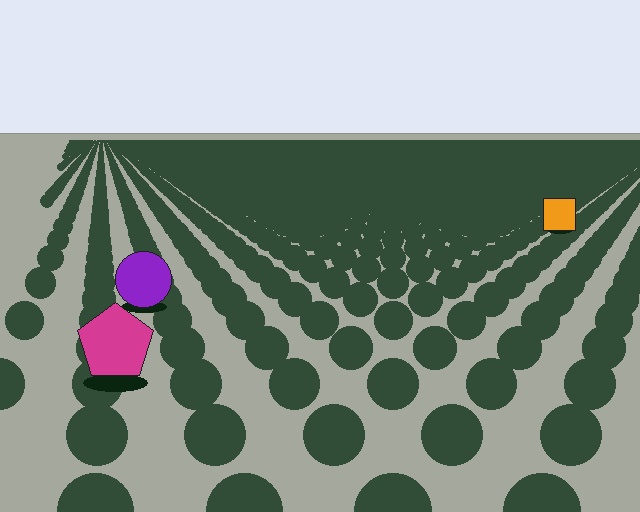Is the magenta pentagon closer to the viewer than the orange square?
Yes. The magenta pentagon is closer — you can tell from the texture gradient: the ground texture is coarser near it.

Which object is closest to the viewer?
The magenta pentagon is closest. The texture marks near it are larger and more spread out.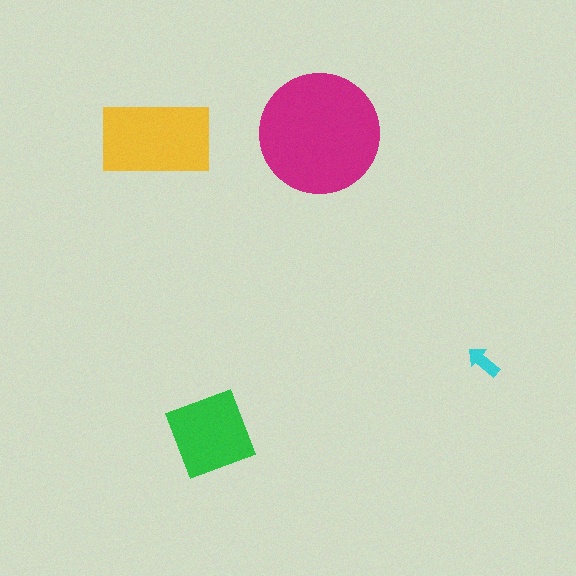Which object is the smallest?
The cyan arrow.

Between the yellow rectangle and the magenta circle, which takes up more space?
The magenta circle.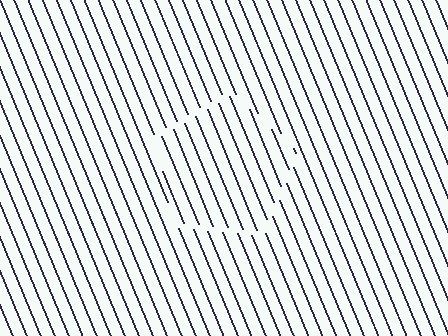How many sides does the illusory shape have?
5 sides — the line-ends trace a pentagon.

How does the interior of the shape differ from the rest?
The interior of the shape contains the same grating, shifted by half a period — the contour is defined by the phase discontinuity where line-ends from the inner and outer gratings abut.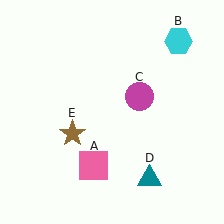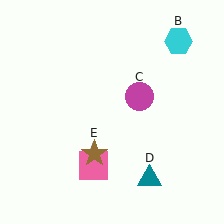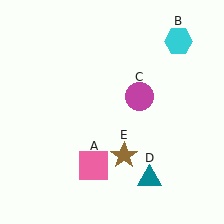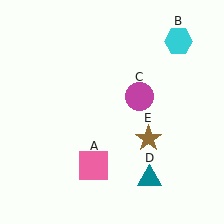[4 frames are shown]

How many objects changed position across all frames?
1 object changed position: brown star (object E).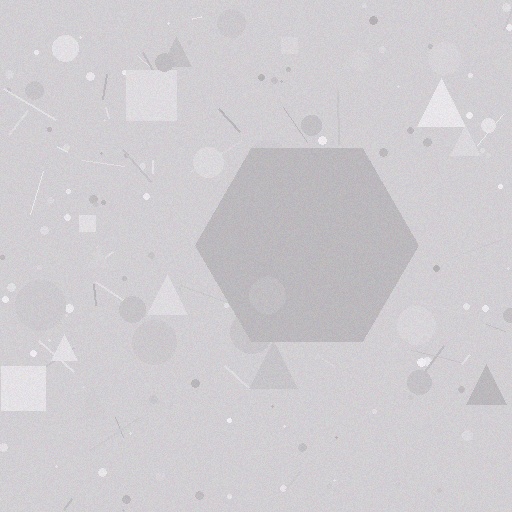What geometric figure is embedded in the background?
A hexagon is embedded in the background.